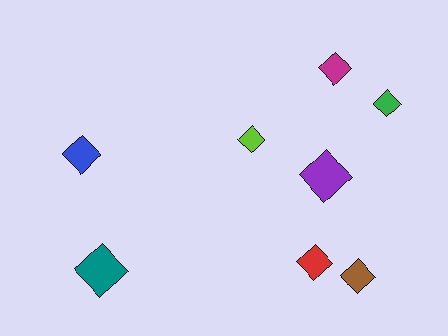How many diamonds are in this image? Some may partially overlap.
There are 8 diamonds.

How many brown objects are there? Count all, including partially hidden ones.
There is 1 brown object.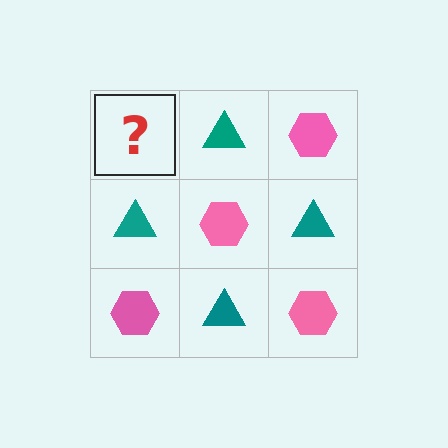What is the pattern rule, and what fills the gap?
The rule is that it alternates pink hexagon and teal triangle in a checkerboard pattern. The gap should be filled with a pink hexagon.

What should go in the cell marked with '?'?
The missing cell should contain a pink hexagon.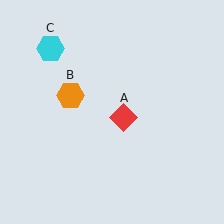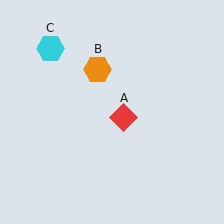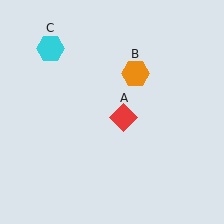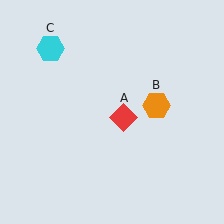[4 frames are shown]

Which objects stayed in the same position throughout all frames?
Red diamond (object A) and cyan hexagon (object C) remained stationary.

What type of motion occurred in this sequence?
The orange hexagon (object B) rotated clockwise around the center of the scene.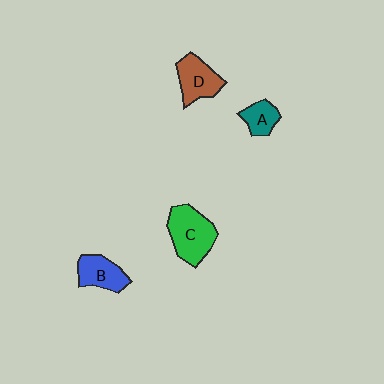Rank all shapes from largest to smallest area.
From largest to smallest: C (green), D (brown), B (blue), A (teal).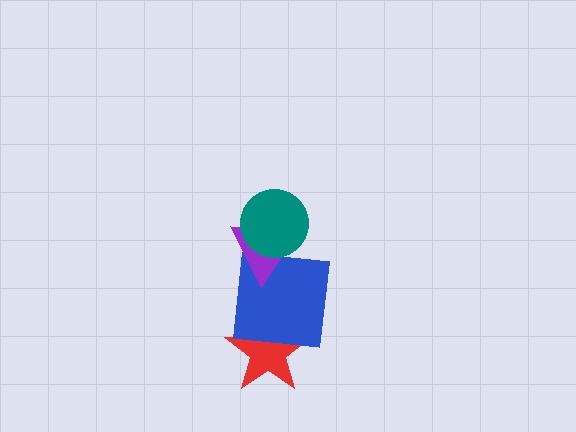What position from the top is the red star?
The red star is 4th from the top.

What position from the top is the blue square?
The blue square is 3rd from the top.